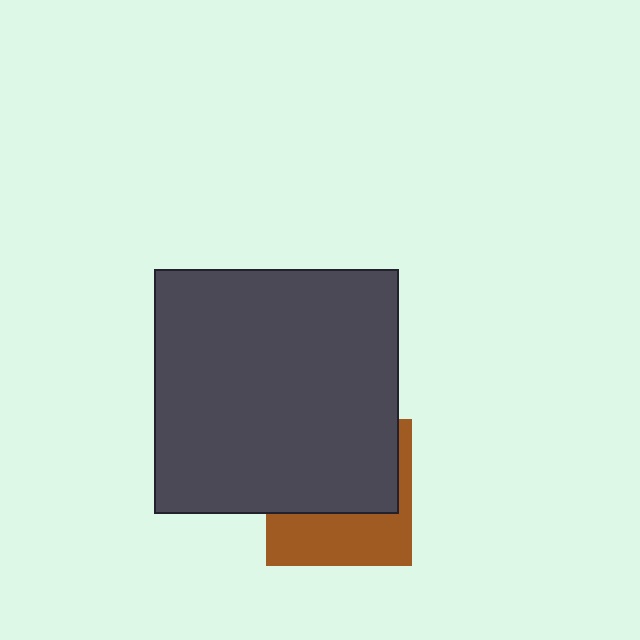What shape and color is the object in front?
The object in front is a dark gray square.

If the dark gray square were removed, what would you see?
You would see the complete brown square.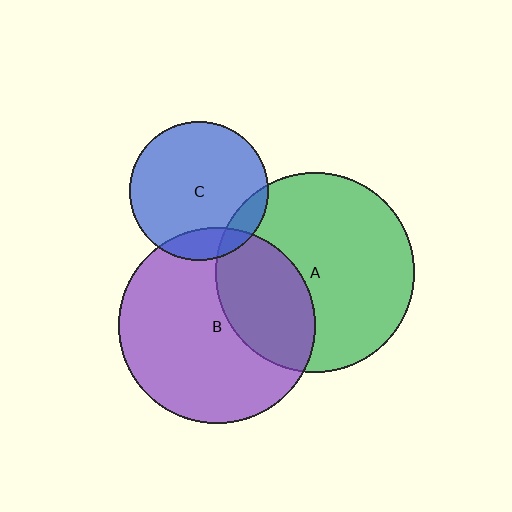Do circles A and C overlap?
Yes.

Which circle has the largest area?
Circle A (green).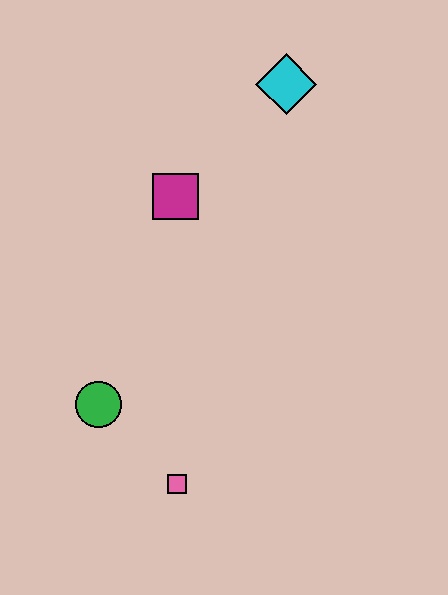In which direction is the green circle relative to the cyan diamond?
The green circle is below the cyan diamond.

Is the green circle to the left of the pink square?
Yes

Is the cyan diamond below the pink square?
No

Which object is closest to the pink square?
The green circle is closest to the pink square.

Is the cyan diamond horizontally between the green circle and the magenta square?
No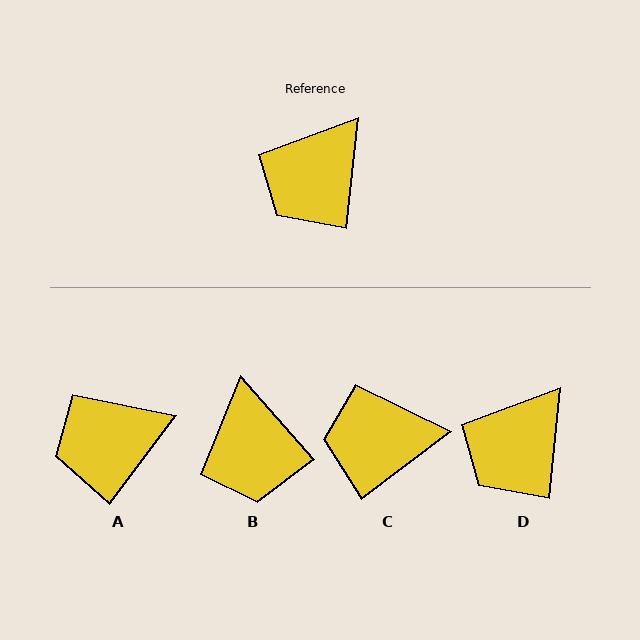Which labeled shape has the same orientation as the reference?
D.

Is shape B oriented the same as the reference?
No, it is off by about 47 degrees.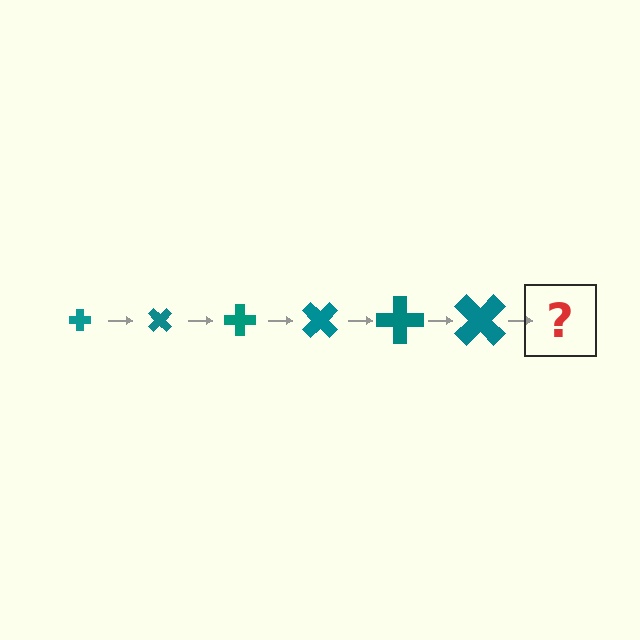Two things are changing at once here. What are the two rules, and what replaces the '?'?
The two rules are that the cross grows larger each step and it rotates 45 degrees each step. The '?' should be a cross, larger than the previous one and rotated 270 degrees from the start.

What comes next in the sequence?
The next element should be a cross, larger than the previous one and rotated 270 degrees from the start.